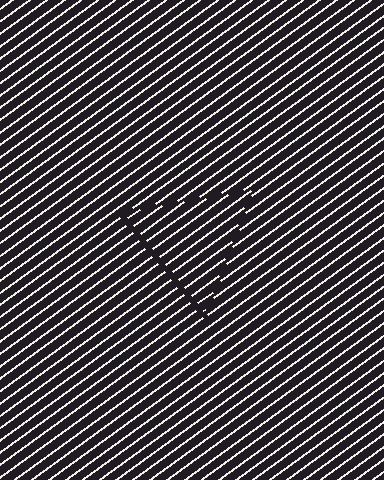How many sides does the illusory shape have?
3 sides — the line-ends trace a triangle.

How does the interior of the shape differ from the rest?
The interior of the shape contains the same grating, shifted by half a period — the contour is defined by the phase discontinuity where line-ends from the inner and outer gratings abut.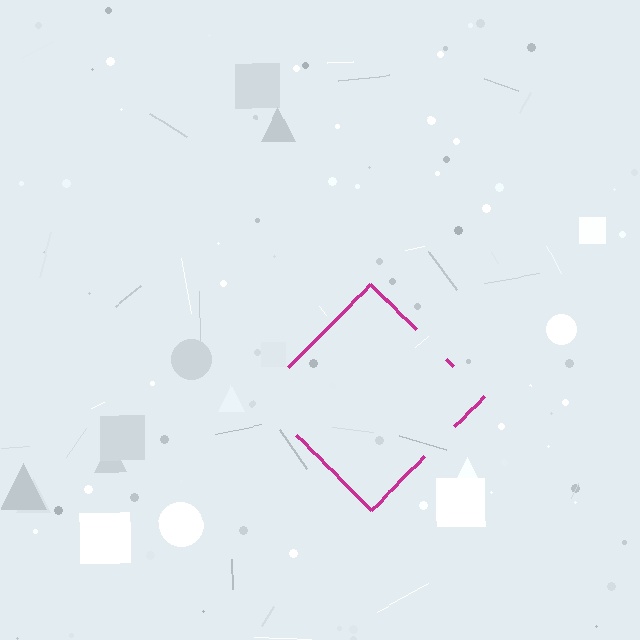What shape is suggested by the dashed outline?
The dashed outline suggests a diamond.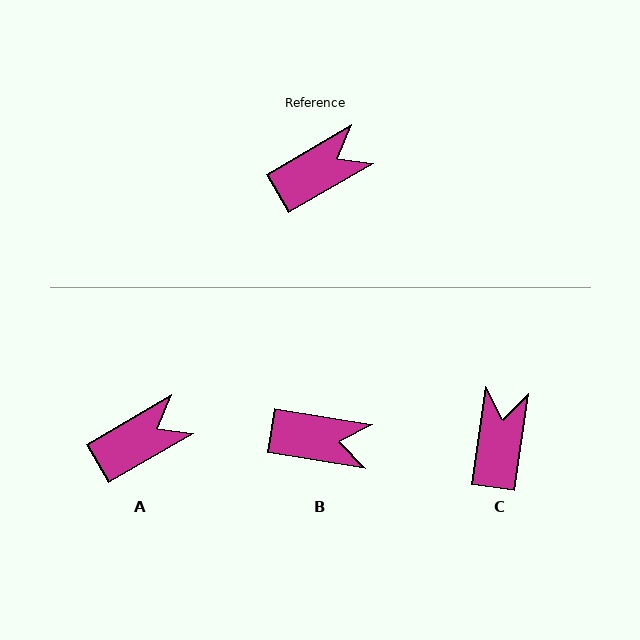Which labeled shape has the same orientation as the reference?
A.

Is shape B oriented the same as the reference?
No, it is off by about 39 degrees.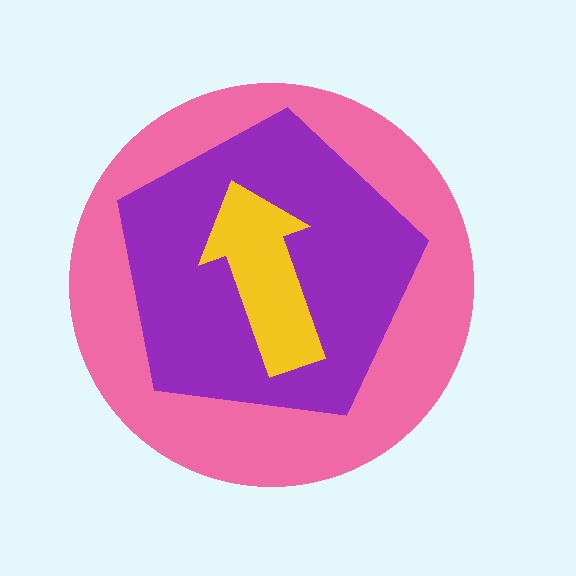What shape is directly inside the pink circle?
The purple pentagon.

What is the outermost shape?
The pink circle.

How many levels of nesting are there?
3.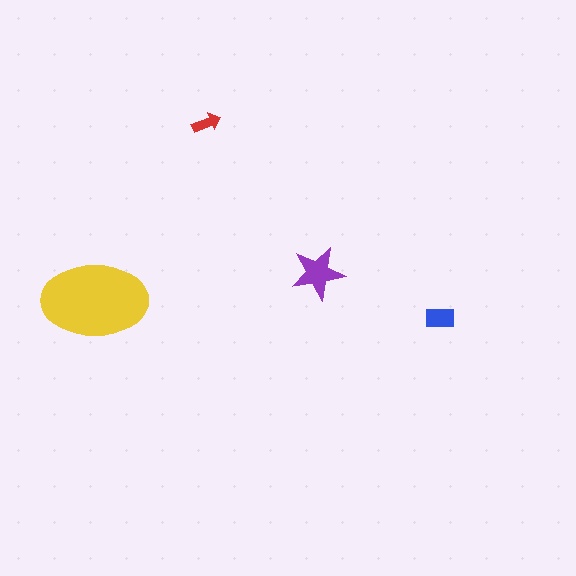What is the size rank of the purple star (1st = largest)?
2nd.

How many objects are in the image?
There are 4 objects in the image.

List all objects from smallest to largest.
The red arrow, the blue rectangle, the purple star, the yellow ellipse.